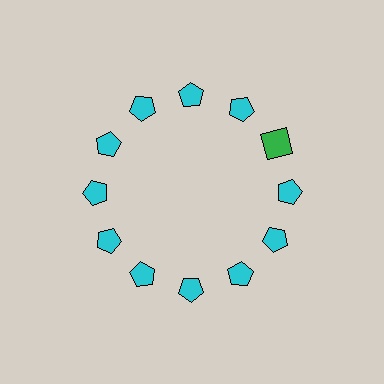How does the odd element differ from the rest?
It differs in both color (green instead of cyan) and shape (square instead of pentagon).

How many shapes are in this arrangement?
There are 12 shapes arranged in a ring pattern.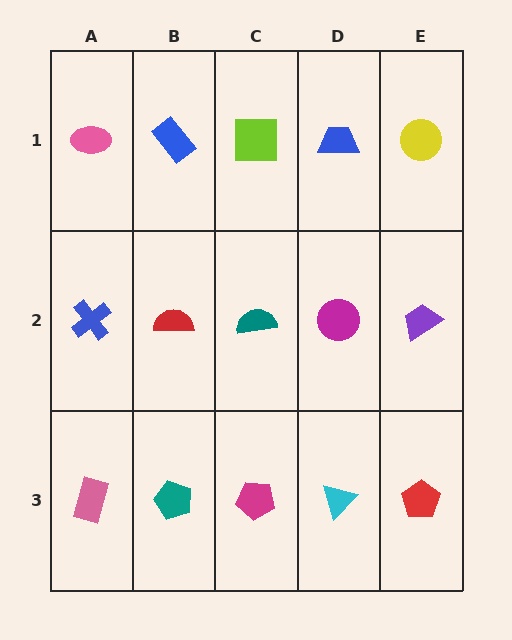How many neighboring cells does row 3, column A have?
2.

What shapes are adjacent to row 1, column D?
A magenta circle (row 2, column D), a lime square (row 1, column C), a yellow circle (row 1, column E).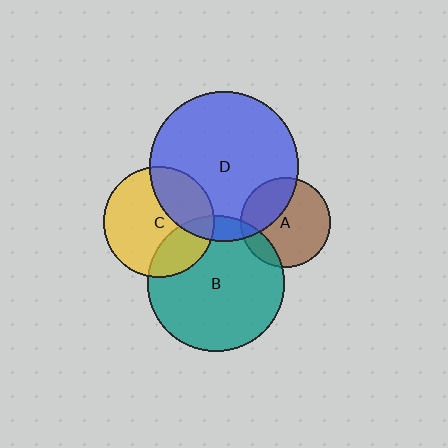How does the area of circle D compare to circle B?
Approximately 1.2 times.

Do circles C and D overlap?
Yes.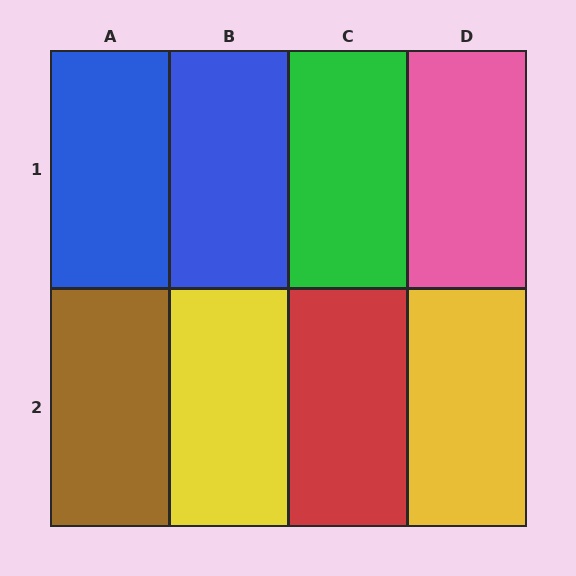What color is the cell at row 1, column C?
Green.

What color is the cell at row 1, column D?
Pink.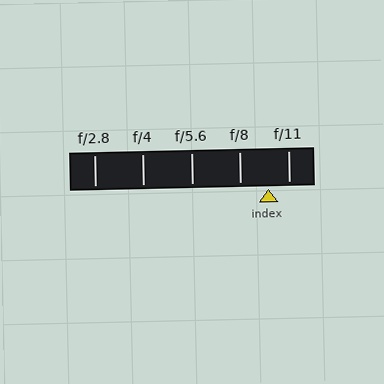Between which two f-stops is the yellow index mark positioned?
The index mark is between f/8 and f/11.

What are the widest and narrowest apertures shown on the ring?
The widest aperture shown is f/2.8 and the narrowest is f/11.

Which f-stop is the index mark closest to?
The index mark is closest to f/11.